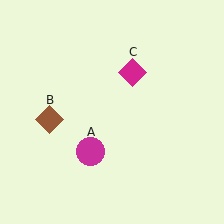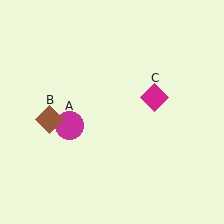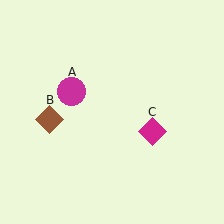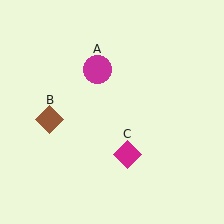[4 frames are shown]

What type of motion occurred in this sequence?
The magenta circle (object A), magenta diamond (object C) rotated clockwise around the center of the scene.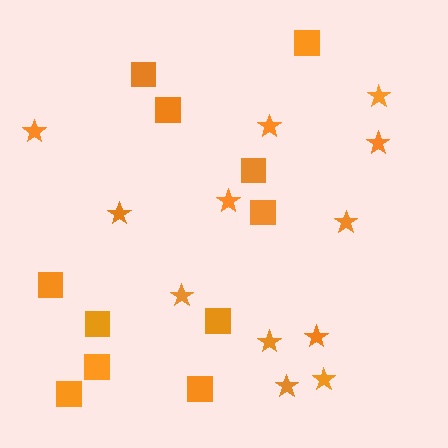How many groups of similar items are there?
There are 2 groups: one group of stars (12) and one group of squares (11).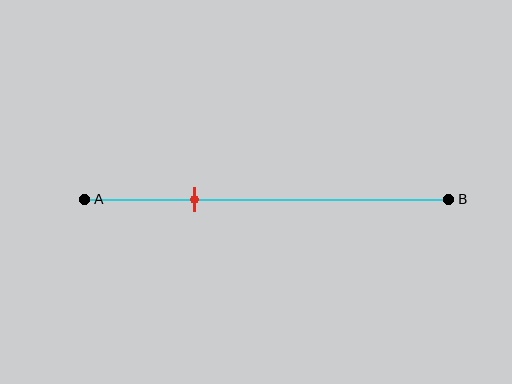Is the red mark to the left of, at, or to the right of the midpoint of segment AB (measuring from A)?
The red mark is to the left of the midpoint of segment AB.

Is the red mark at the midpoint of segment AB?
No, the mark is at about 30% from A, not at the 50% midpoint.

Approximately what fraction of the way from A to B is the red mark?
The red mark is approximately 30% of the way from A to B.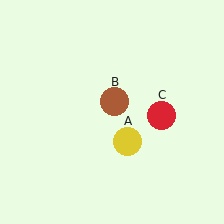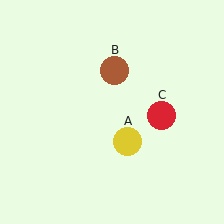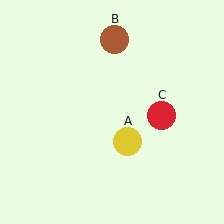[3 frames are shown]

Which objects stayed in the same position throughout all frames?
Yellow circle (object A) and red circle (object C) remained stationary.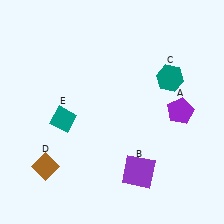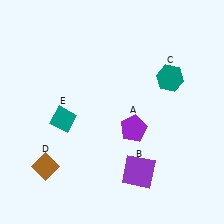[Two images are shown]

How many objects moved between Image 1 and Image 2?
1 object moved between the two images.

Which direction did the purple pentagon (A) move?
The purple pentagon (A) moved left.